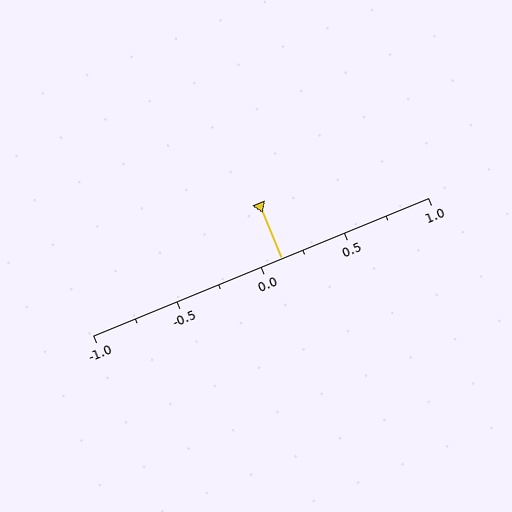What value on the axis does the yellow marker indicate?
The marker indicates approximately 0.12.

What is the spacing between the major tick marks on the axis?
The major ticks are spaced 0.5 apart.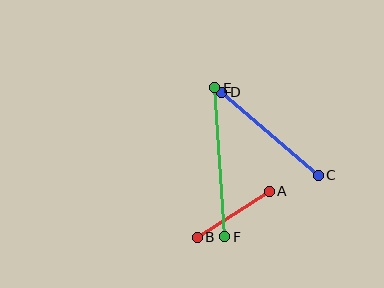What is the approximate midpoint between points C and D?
The midpoint is at approximately (270, 134) pixels.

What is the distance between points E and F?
The distance is approximately 149 pixels.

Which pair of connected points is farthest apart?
Points E and F are farthest apart.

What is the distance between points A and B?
The distance is approximately 86 pixels.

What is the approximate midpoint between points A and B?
The midpoint is at approximately (233, 214) pixels.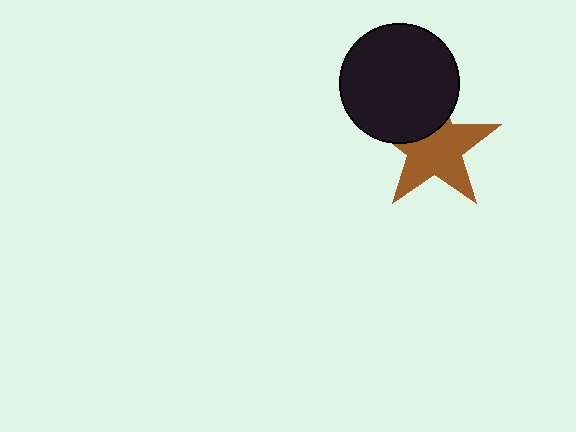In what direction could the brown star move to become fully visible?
The brown star could move down. That would shift it out from behind the black circle entirely.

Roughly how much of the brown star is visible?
Most of it is visible (roughly 69%).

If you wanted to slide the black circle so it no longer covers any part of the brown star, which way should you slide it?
Slide it up — that is the most direct way to separate the two shapes.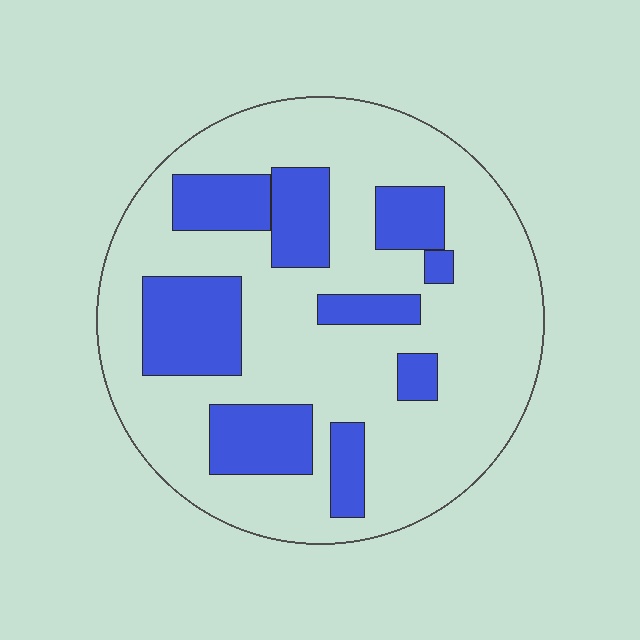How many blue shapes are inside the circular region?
9.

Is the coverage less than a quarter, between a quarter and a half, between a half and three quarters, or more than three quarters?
Between a quarter and a half.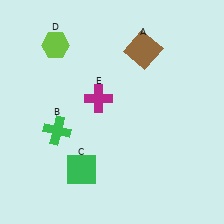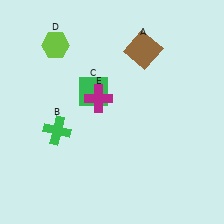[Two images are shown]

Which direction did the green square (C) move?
The green square (C) moved up.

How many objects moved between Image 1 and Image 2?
1 object moved between the two images.